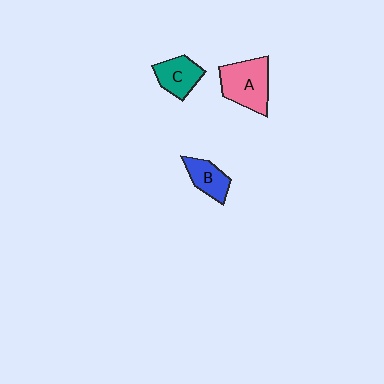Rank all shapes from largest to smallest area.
From largest to smallest: A (pink), C (teal), B (blue).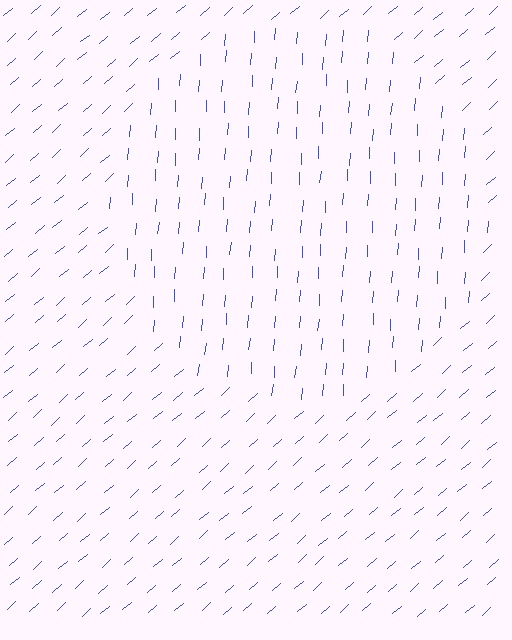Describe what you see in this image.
The image is filled with small blue line segments. A circle region in the image has lines oriented differently from the surrounding lines, creating a visible texture boundary.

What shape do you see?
I see a circle.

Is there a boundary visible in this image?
Yes, there is a texture boundary formed by a change in line orientation.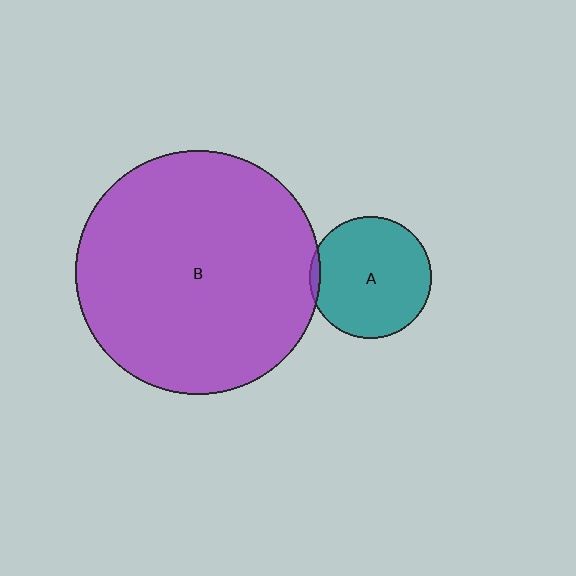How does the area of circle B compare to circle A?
Approximately 4.0 times.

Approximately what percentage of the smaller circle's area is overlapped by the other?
Approximately 5%.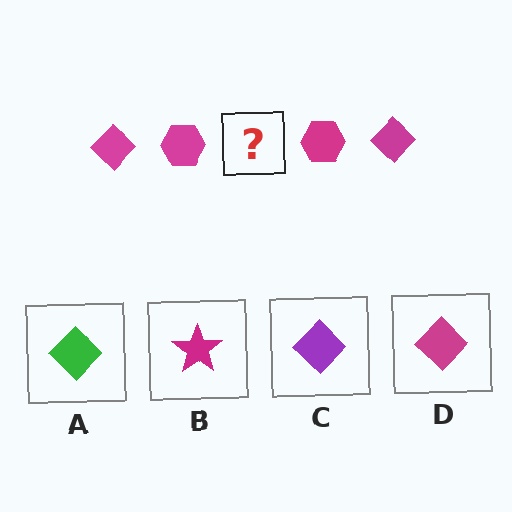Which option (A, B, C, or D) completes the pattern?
D.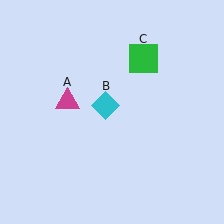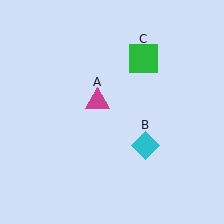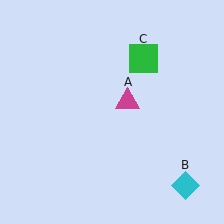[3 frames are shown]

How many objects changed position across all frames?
2 objects changed position: magenta triangle (object A), cyan diamond (object B).